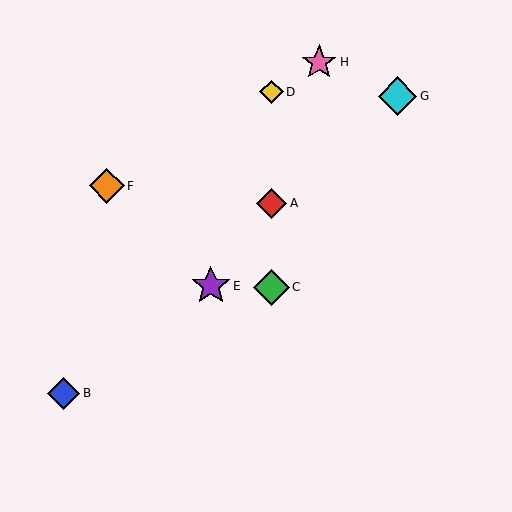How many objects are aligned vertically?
3 objects (A, C, D) are aligned vertically.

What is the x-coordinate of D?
Object D is at x≈272.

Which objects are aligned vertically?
Objects A, C, D are aligned vertically.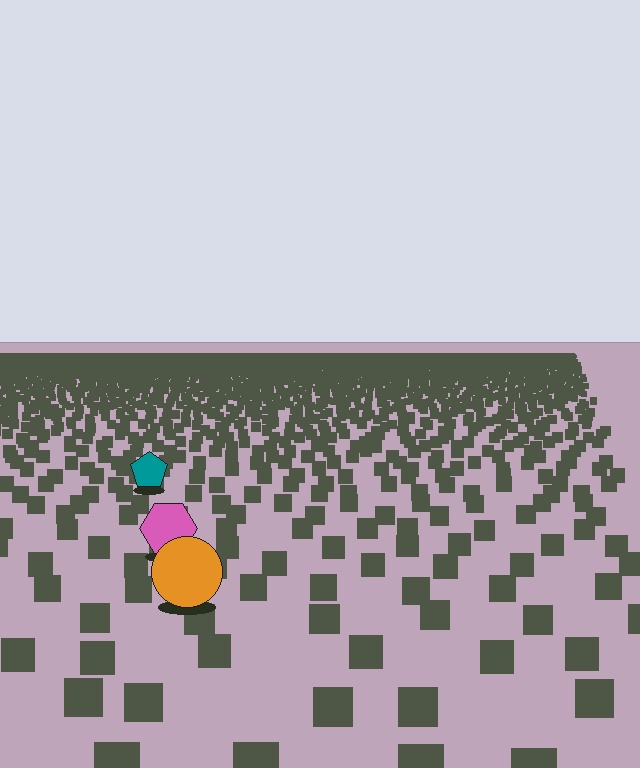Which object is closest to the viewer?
The orange circle is closest. The texture marks near it are larger and more spread out.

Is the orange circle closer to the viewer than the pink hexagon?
Yes. The orange circle is closer — you can tell from the texture gradient: the ground texture is coarser near it.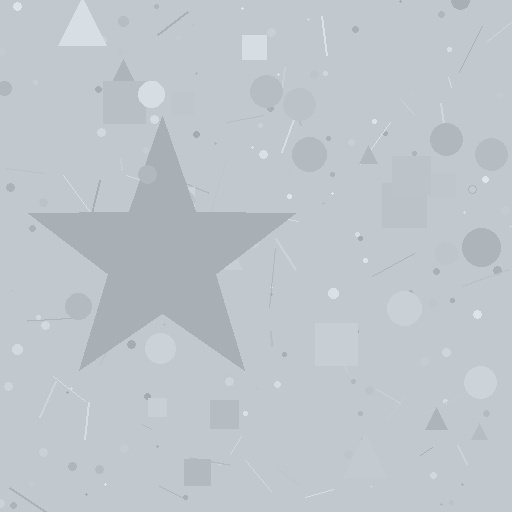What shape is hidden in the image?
A star is hidden in the image.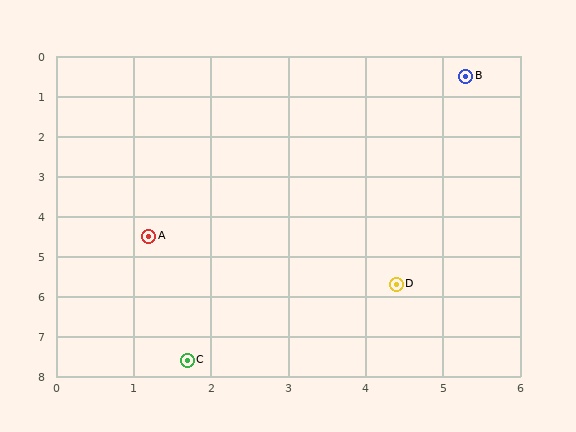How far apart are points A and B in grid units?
Points A and B are about 5.7 grid units apart.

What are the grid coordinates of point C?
Point C is at approximately (1.7, 7.6).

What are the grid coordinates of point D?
Point D is at approximately (4.4, 5.7).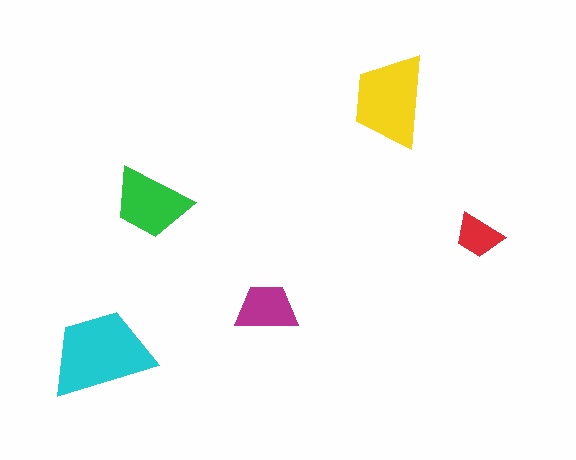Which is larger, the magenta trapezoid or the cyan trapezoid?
The cyan one.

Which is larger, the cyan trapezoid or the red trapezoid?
The cyan one.